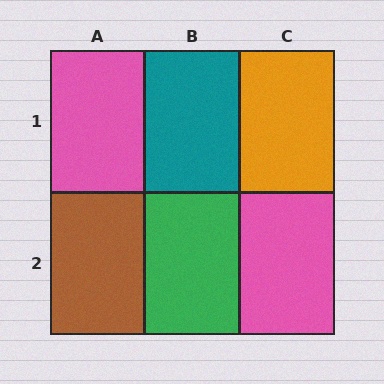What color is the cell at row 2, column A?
Brown.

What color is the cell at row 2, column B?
Green.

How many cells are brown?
1 cell is brown.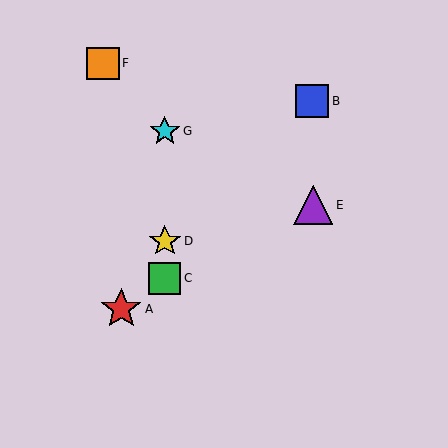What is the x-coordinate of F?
Object F is at x≈103.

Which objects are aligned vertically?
Objects C, D, G are aligned vertically.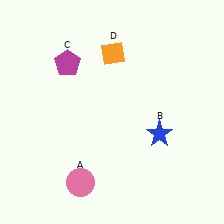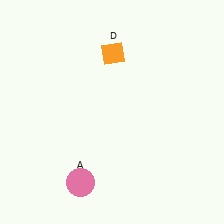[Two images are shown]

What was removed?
The magenta pentagon (C), the blue star (B) were removed in Image 2.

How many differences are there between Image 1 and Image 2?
There are 2 differences between the two images.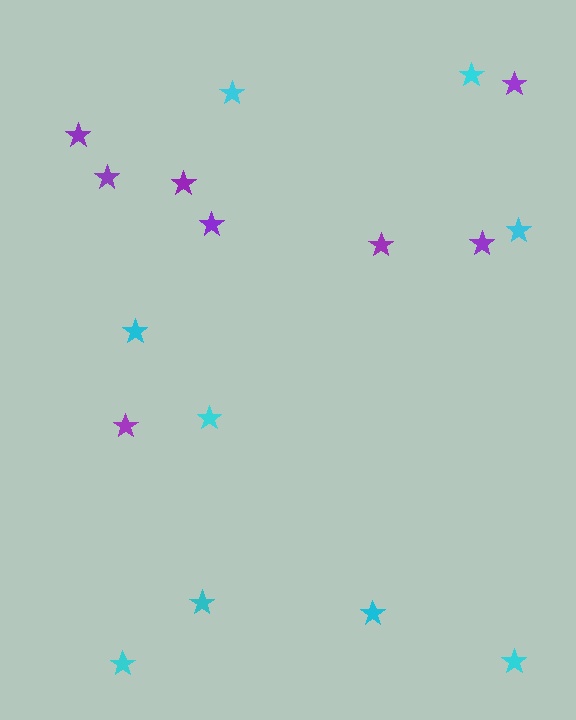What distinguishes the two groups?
There are 2 groups: one group of purple stars (8) and one group of cyan stars (9).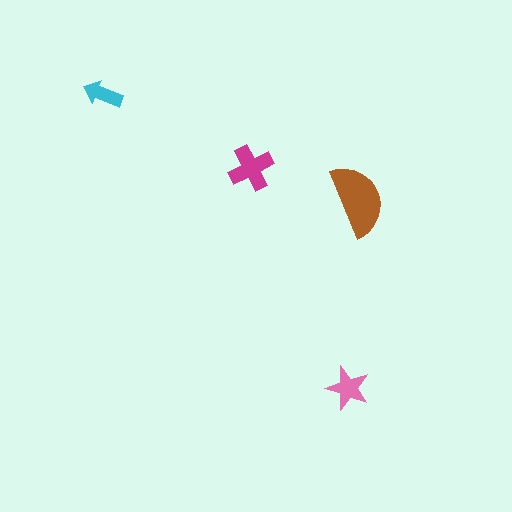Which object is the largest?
The brown semicircle.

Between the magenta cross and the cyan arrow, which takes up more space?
The magenta cross.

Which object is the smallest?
The cyan arrow.